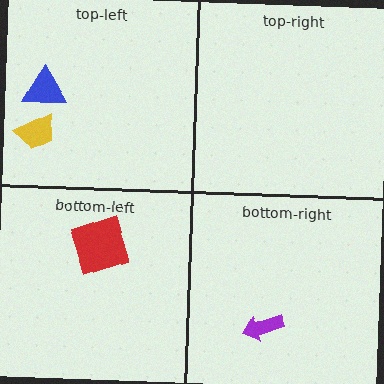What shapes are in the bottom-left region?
The red square.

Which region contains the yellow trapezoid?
The top-left region.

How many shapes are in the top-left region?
2.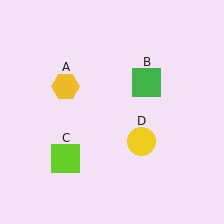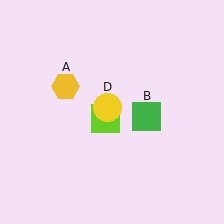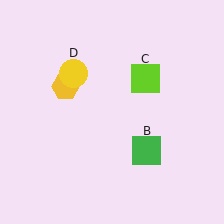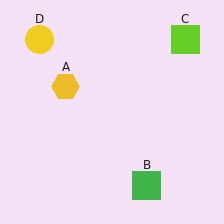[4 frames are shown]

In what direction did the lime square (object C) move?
The lime square (object C) moved up and to the right.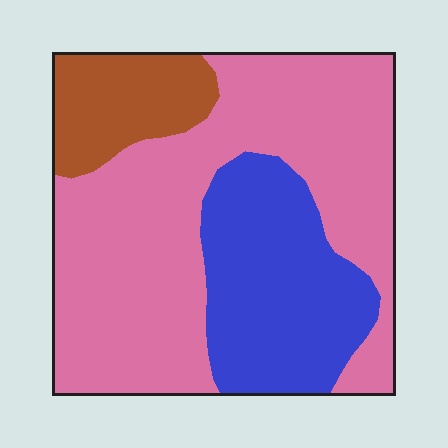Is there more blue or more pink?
Pink.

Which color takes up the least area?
Brown, at roughly 15%.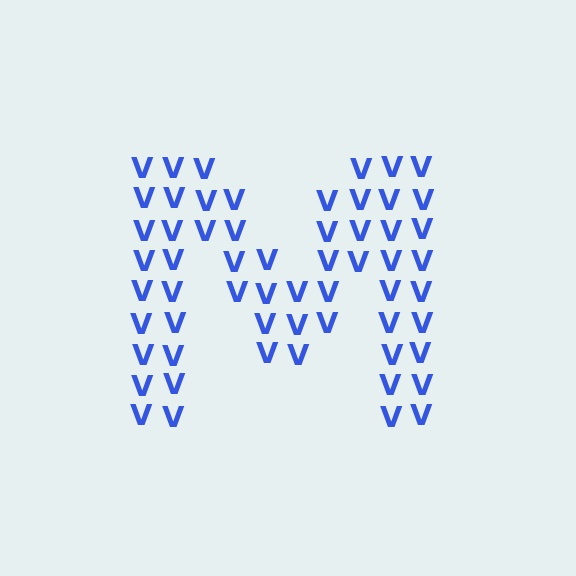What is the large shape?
The large shape is the letter M.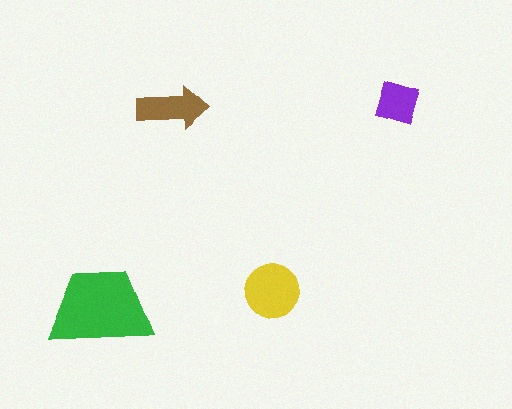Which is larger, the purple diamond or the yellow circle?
The yellow circle.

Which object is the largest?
The green trapezoid.